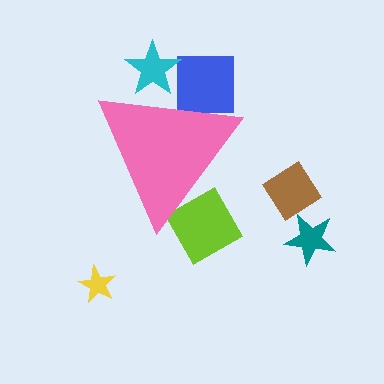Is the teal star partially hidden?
No, the teal star is fully visible.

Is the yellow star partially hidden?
No, the yellow star is fully visible.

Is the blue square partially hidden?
Yes, the blue square is partially hidden behind the pink triangle.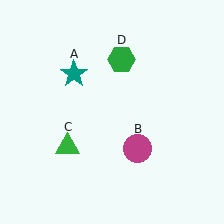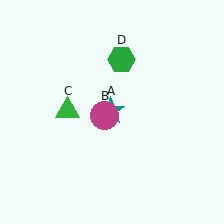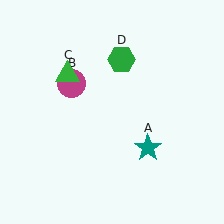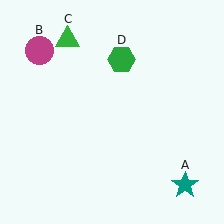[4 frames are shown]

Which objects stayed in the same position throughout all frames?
Green hexagon (object D) remained stationary.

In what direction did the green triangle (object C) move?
The green triangle (object C) moved up.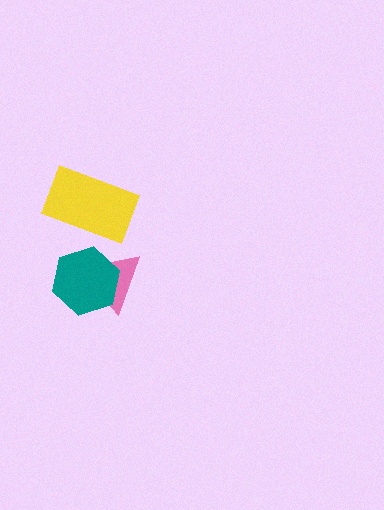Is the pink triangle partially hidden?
Yes, it is partially covered by another shape.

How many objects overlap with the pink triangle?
1 object overlaps with the pink triangle.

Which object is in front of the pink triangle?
The teal hexagon is in front of the pink triangle.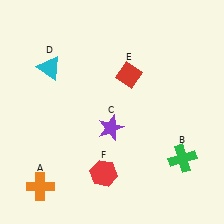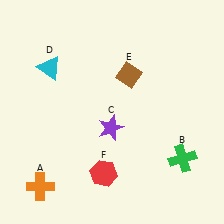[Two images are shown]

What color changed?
The diamond (E) changed from red in Image 1 to brown in Image 2.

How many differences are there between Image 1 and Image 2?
There is 1 difference between the two images.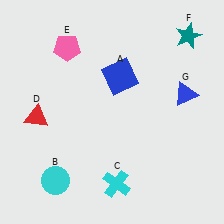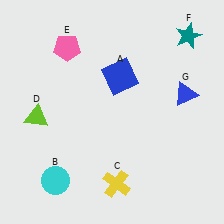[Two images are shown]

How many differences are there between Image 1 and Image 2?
There are 2 differences between the two images.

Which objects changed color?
C changed from cyan to yellow. D changed from red to lime.